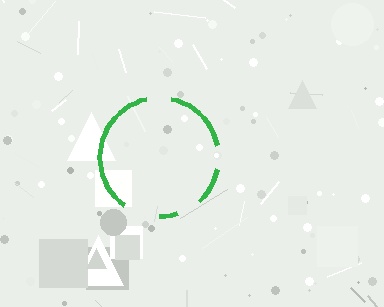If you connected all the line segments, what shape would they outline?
They would outline a circle.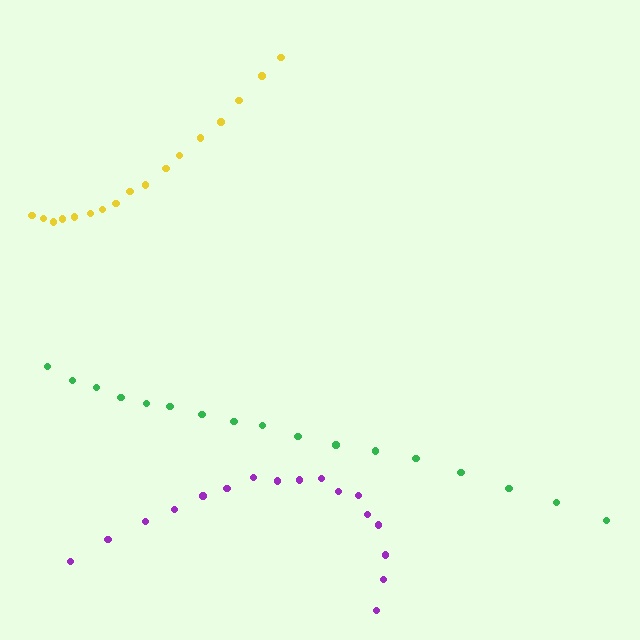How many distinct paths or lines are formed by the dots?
There are 3 distinct paths.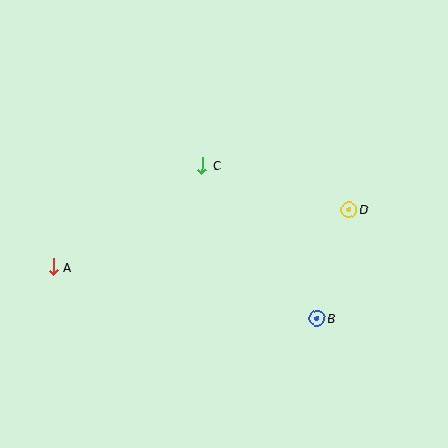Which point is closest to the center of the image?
Point C at (202, 166) is closest to the center.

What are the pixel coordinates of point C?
Point C is at (202, 166).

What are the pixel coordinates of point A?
Point A is at (53, 267).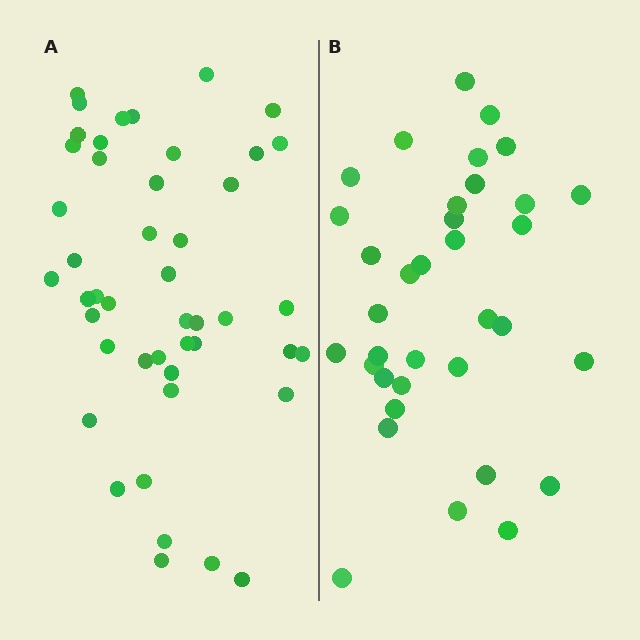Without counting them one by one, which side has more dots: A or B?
Region A (the left region) has more dots.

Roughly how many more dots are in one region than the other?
Region A has roughly 12 or so more dots than region B.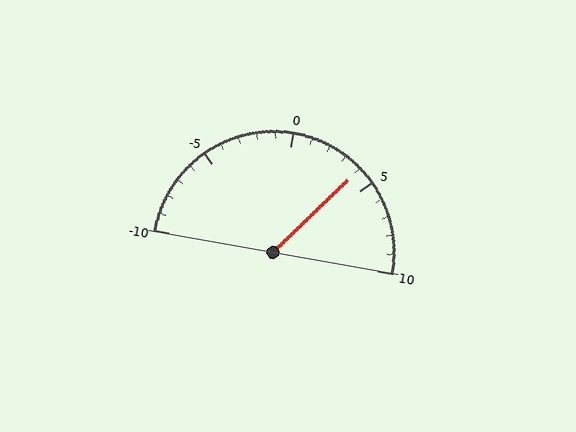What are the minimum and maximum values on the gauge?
The gauge ranges from -10 to 10.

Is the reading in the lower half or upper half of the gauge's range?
The reading is in the upper half of the range (-10 to 10).